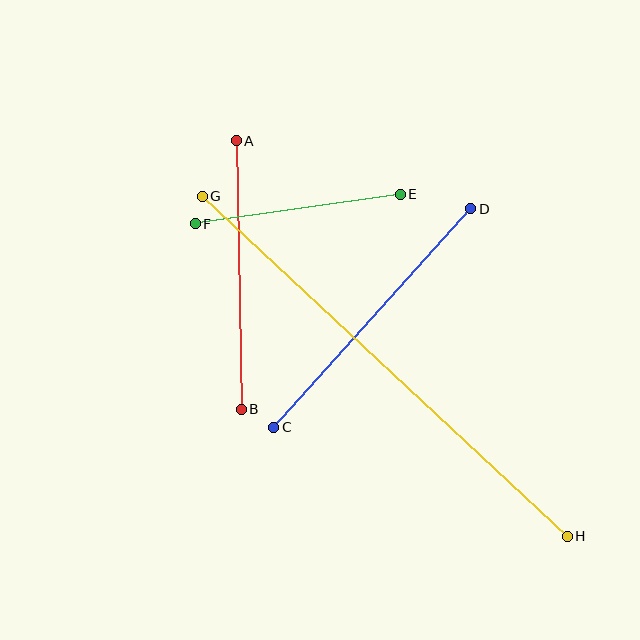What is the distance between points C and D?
The distance is approximately 294 pixels.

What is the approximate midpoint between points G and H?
The midpoint is at approximately (385, 366) pixels.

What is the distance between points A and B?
The distance is approximately 268 pixels.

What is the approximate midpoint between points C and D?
The midpoint is at approximately (372, 318) pixels.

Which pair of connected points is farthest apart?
Points G and H are farthest apart.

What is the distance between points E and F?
The distance is approximately 207 pixels.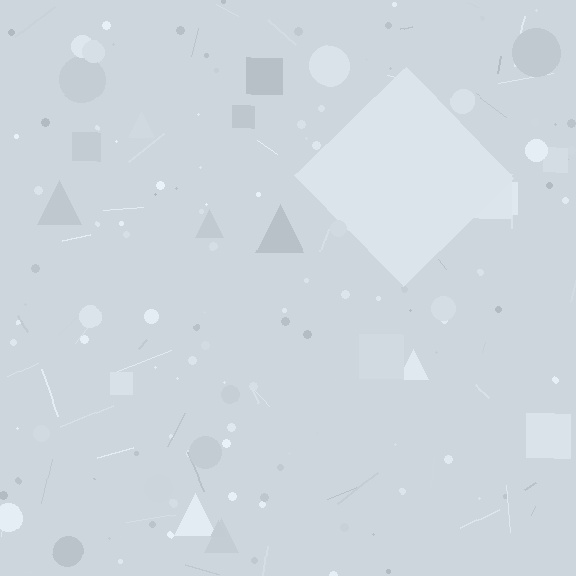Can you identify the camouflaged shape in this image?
The camouflaged shape is a diamond.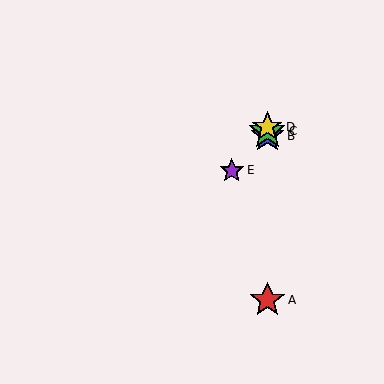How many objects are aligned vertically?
4 objects (A, B, C, D) are aligned vertically.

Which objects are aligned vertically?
Objects A, B, C, D are aligned vertically.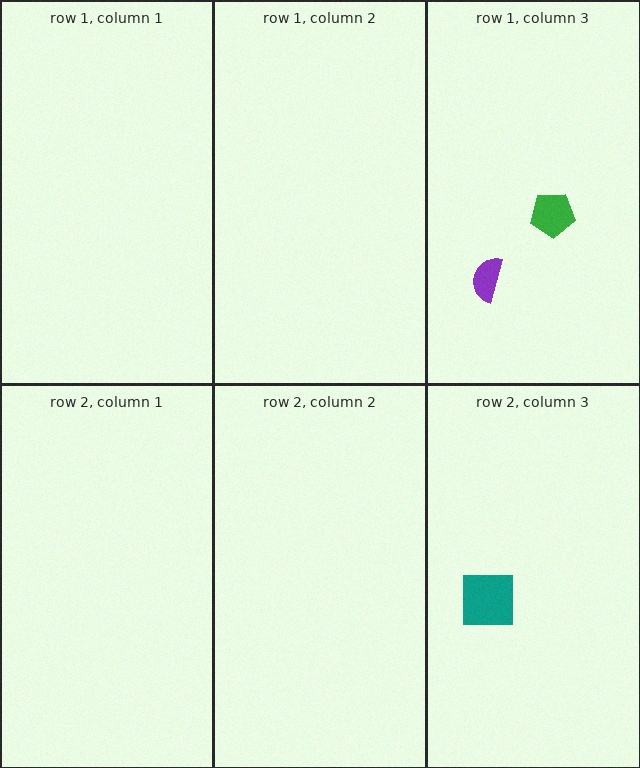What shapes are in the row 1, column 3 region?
The green pentagon, the purple semicircle.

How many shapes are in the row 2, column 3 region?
1.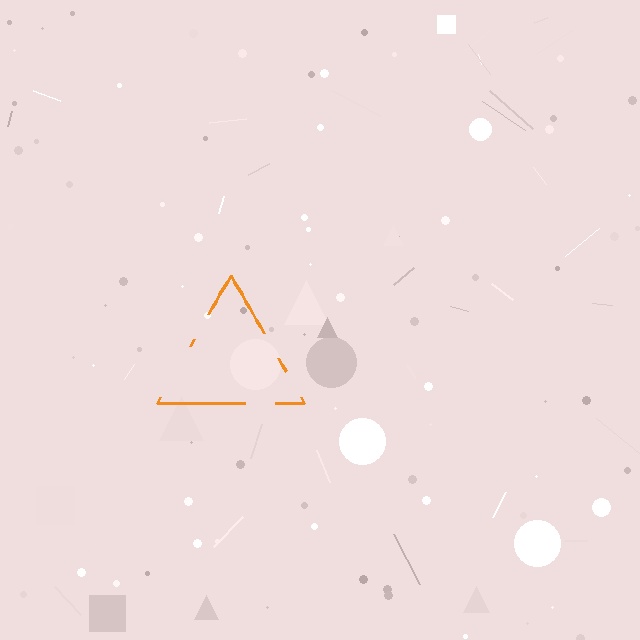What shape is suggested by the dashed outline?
The dashed outline suggests a triangle.